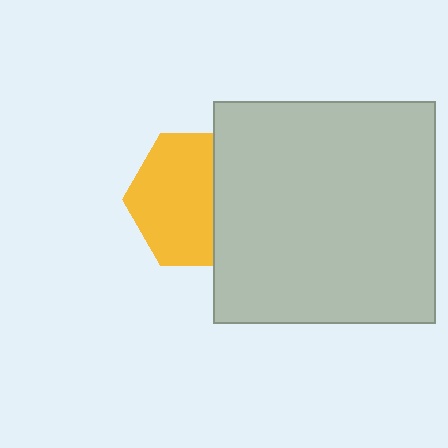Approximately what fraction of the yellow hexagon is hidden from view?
Roughly 38% of the yellow hexagon is hidden behind the light gray square.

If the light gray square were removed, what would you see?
You would see the complete yellow hexagon.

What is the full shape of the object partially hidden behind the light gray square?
The partially hidden object is a yellow hexagon.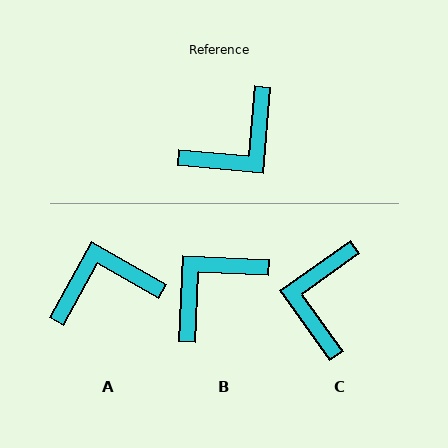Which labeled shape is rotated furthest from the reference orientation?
B, about 178 degrees away.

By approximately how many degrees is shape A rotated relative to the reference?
Approximately 156 degrees counter-clockwise.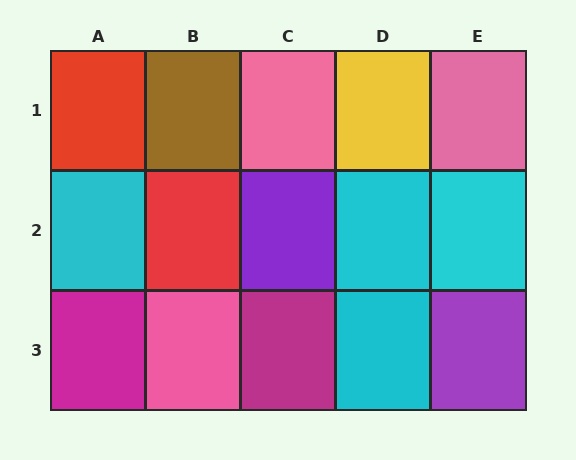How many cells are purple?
2 cells are purple.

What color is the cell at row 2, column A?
Cyan.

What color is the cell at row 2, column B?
Red.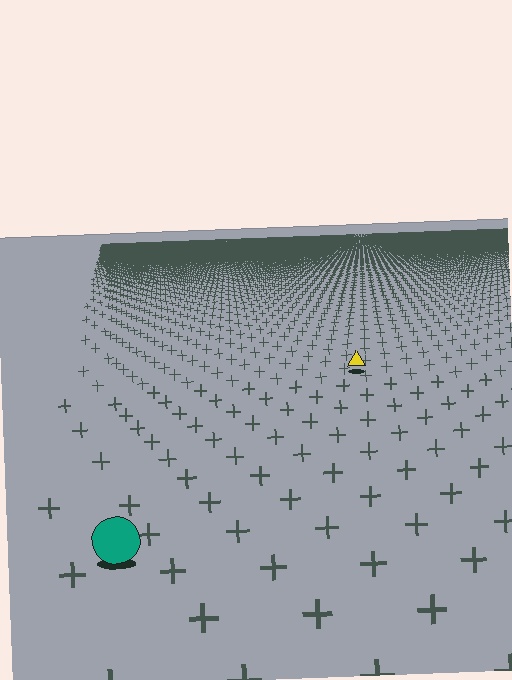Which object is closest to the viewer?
The teal circle is closest. The texture marks near it are larger and more spread out.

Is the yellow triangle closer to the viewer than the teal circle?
No. The teal circle is closer — you can tell from the texture gradient: the ground texture is coarser near it.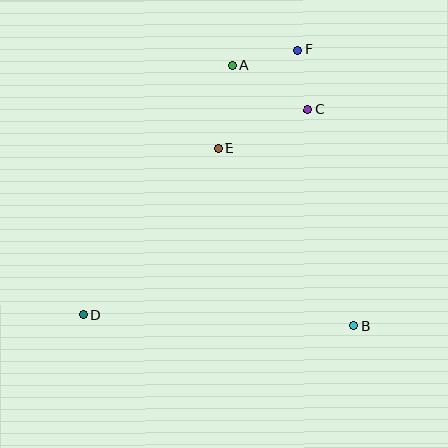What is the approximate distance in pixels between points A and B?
The distance between A and B is approximately 288 pixels.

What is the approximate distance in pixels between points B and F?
The distance between B and F is approximately 282 pixels.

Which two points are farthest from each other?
Points D and F are farthest from each other.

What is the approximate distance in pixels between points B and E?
The distance between B and E is approximately 223 pixels.